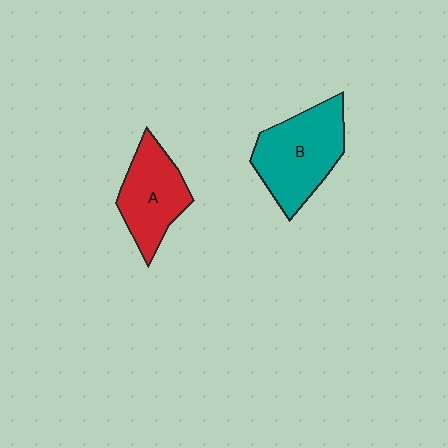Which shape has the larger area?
Shape B (teal).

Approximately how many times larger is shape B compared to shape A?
Approximately 1.3 times.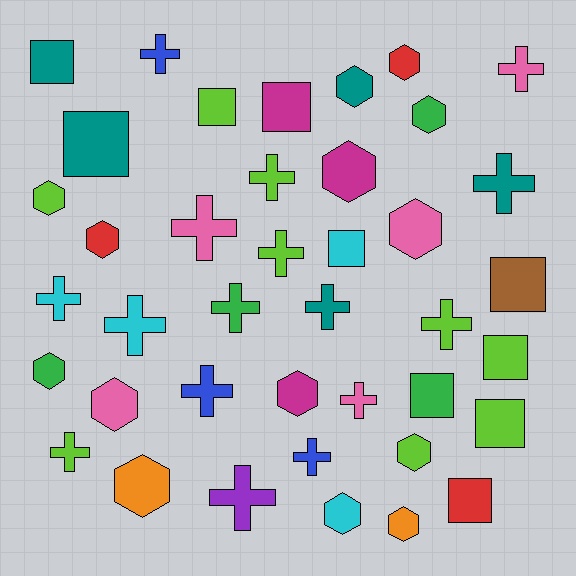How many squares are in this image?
There are 10 squares.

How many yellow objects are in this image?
There are no yellow objects.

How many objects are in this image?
There are 40 objects.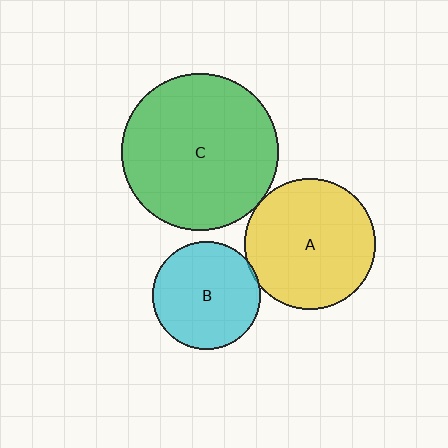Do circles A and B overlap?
Yes.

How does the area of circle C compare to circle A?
Approximately 1.4 times.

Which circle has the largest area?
Circle C (green).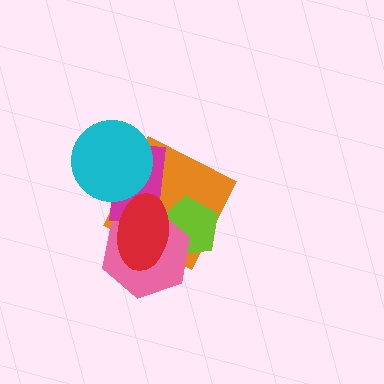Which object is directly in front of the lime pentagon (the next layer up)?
The pink hexagon is directly in front of the lime pentagon.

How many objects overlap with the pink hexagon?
4 objects overlap with the pink hexagon.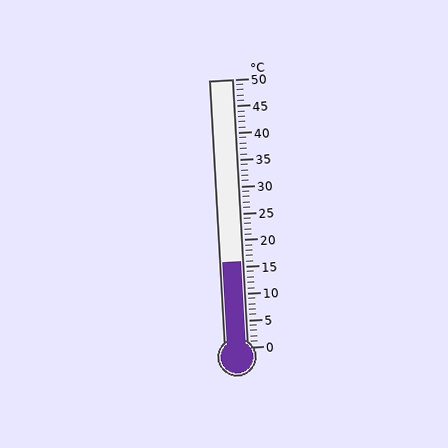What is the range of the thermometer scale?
The thermometer scale ranges from 0°C to 50°C.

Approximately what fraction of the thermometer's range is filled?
The thermometer is filled to approximately 30% of its range.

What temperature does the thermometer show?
The thermometer shows approximately 16°C.